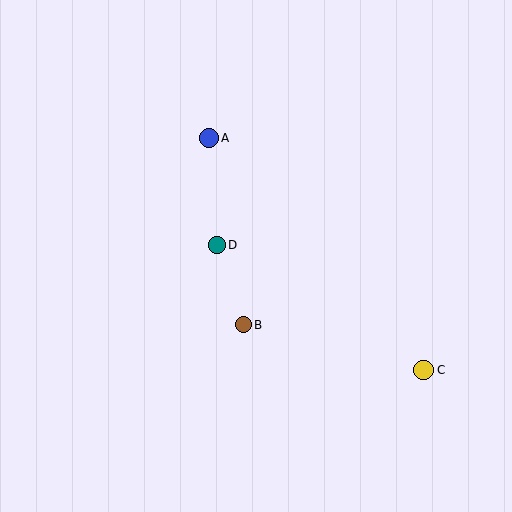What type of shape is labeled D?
Shape D is a teal circle.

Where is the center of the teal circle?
The center of the teal circle is at (217, 245).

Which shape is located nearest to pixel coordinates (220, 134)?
The blue circle (labeled A) at (209, 138) is nearest to that location.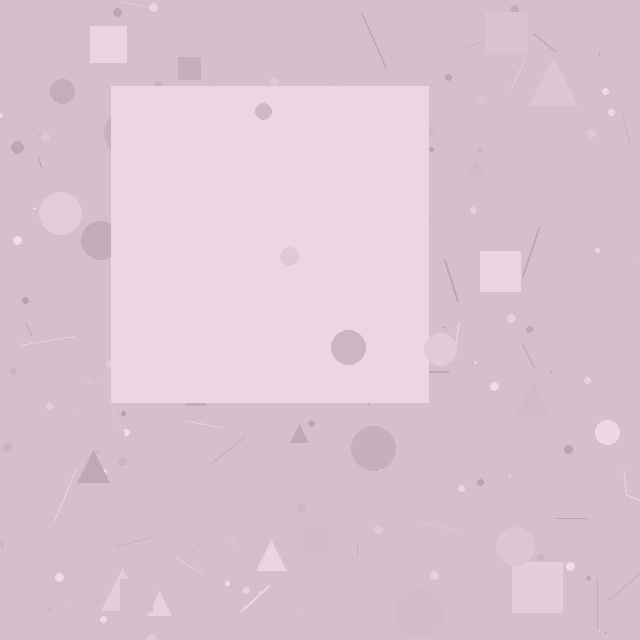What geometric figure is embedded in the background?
A square is embedded in the background.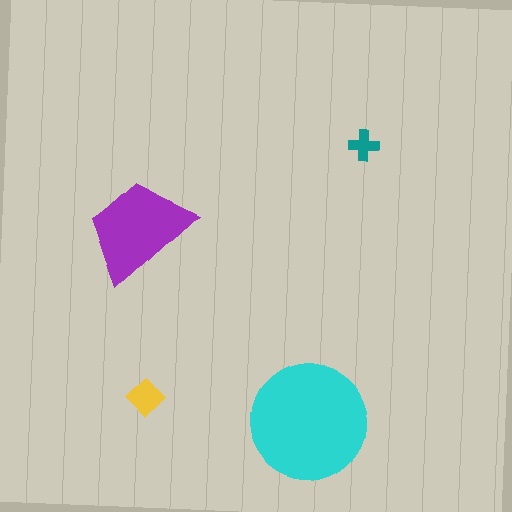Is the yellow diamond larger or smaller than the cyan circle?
Smaller.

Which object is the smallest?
The teal cross.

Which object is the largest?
The cyan circle.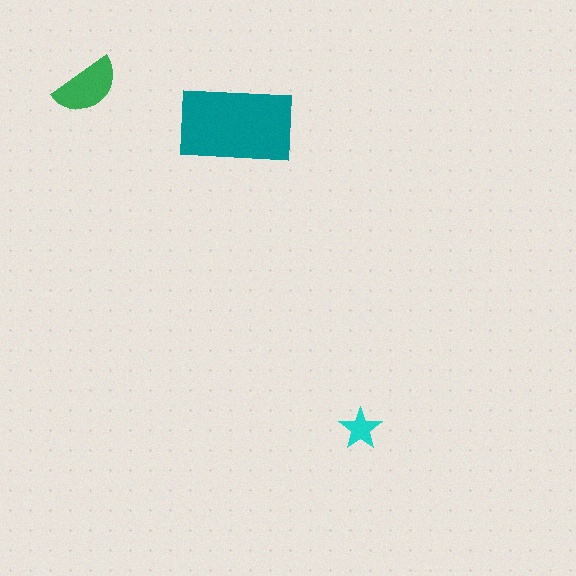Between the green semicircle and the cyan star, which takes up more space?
The green semicircle.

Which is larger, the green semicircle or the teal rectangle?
The teal rectangle.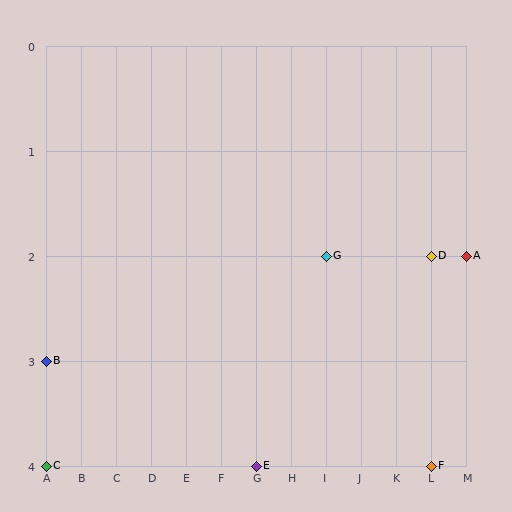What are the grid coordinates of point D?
Point D is at grid coordinates (L, 2).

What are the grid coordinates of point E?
Point E is at grid coordinates (G, 4).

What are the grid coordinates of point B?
Point B is at grid coordinates (A, 3).